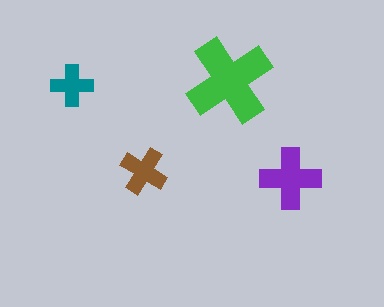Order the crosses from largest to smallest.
the green one, the purple one, the brown one, the teal one.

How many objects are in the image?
There are 4 objects in the image.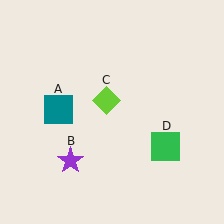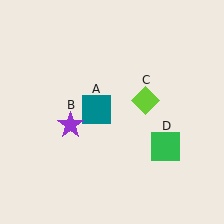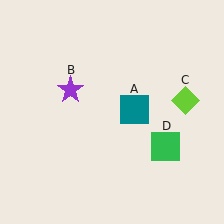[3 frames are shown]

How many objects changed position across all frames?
3 objects changed position: teal square (object A), purple star (object B), lime diamond (object C).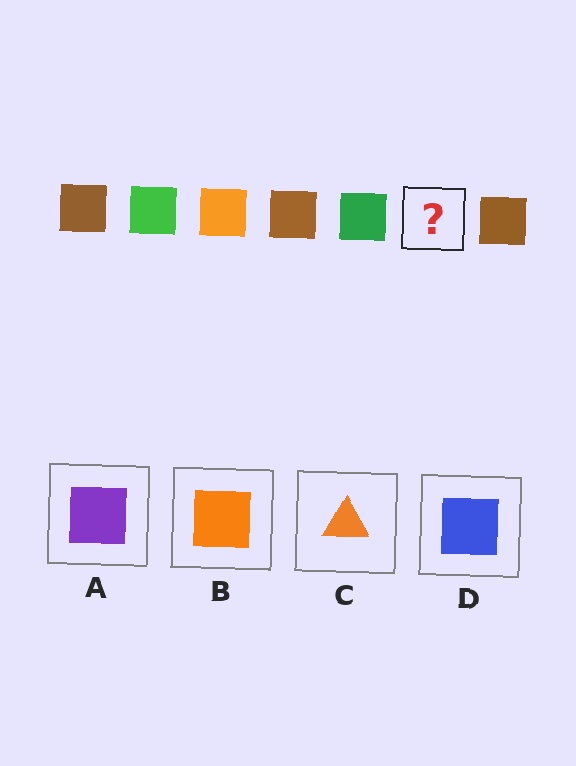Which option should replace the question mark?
Option B.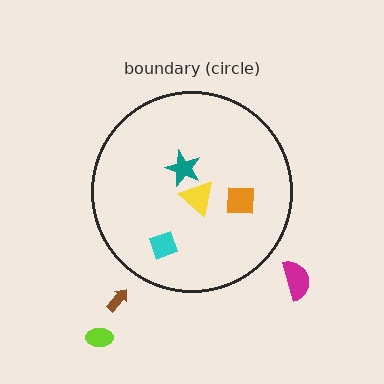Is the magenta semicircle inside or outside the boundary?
Outside.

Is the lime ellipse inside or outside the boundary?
Outside.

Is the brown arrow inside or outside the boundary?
Outside.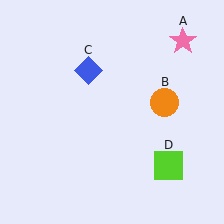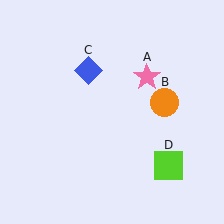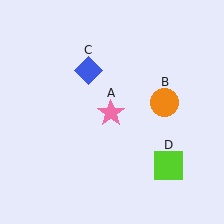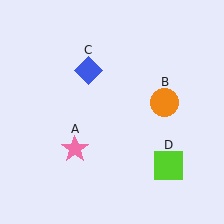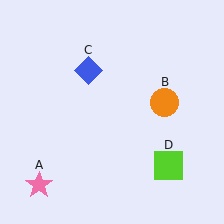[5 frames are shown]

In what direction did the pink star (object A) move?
The pink star (object A) moved down and to the left.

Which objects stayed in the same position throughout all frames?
Orange circle (object B) and blue diamond (object C) and lime square (object D) remained stationary.